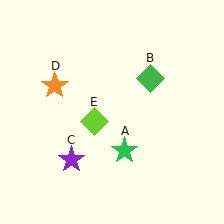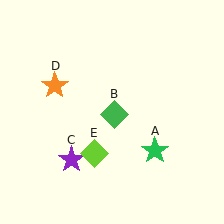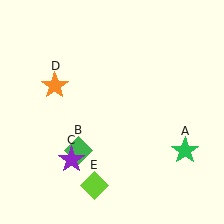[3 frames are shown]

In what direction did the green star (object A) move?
The green star (object A) moved right.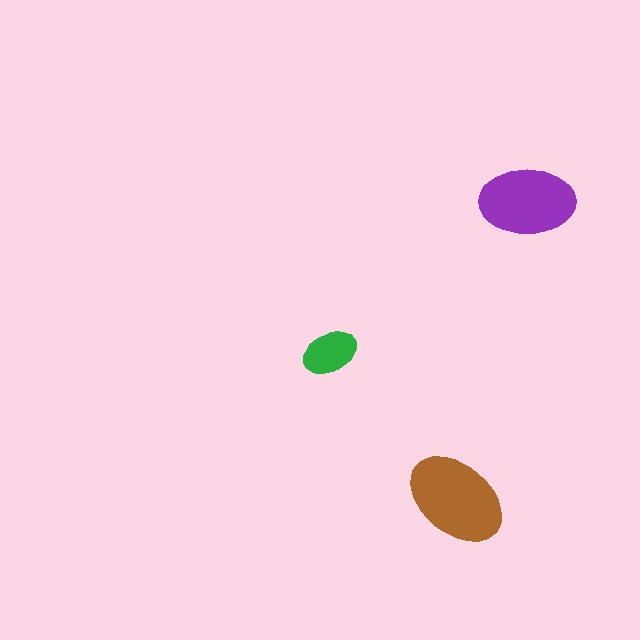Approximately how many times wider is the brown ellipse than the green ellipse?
About 2 times wider.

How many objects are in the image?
There are 3 objects in the image.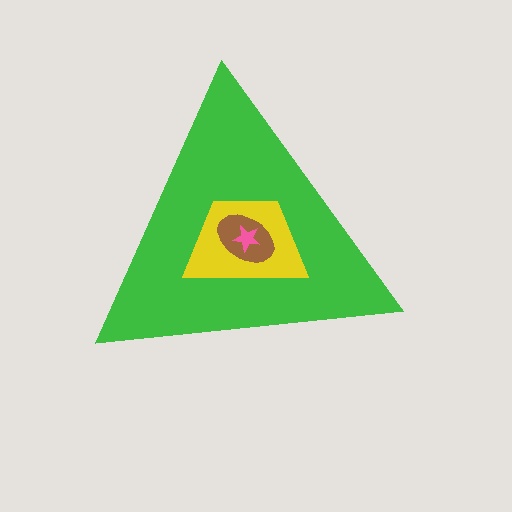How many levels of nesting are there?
4.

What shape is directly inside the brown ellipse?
The pink star.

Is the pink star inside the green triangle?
Yes.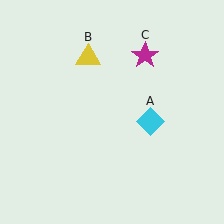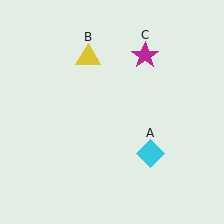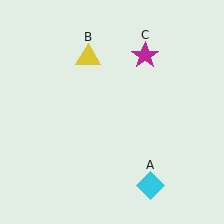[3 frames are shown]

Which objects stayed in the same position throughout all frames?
Yellow triangle (object B) and magenta star (object C) remained stationary.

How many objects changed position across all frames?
1 object changed position: cyan diamond (object A).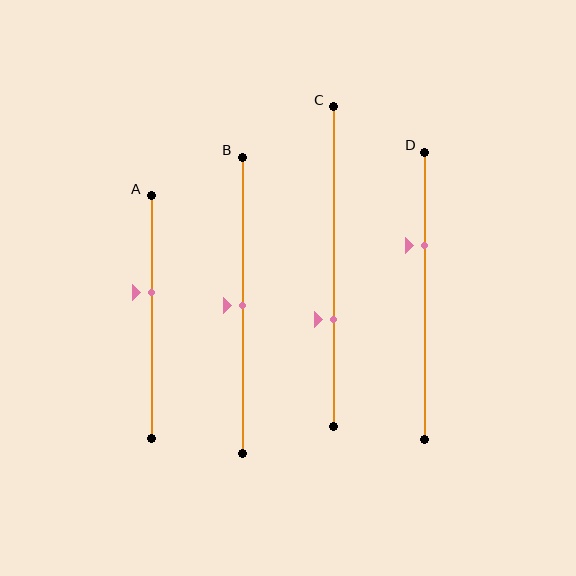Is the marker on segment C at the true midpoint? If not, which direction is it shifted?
No, the marker on segment C is shifted downward by about 16% of the segment length.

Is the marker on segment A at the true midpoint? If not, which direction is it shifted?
No, the marker on segment A is shifted upward by about 10% of the segment length.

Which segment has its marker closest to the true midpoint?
Segment B has its marker closest to the true midpoint.